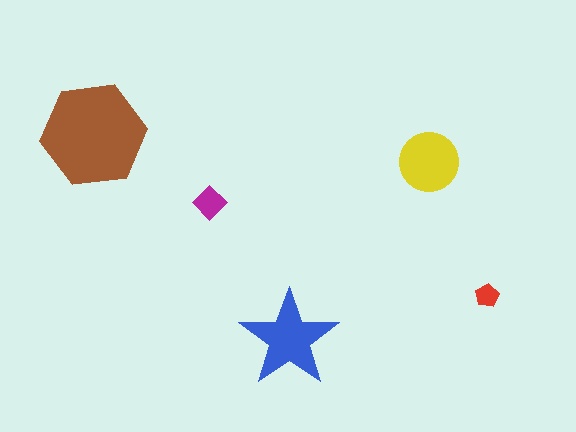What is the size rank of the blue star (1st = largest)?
2nd.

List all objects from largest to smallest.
The brown hexagon, the blue star, the yellow circle, the magenta diamond, the red pentagon.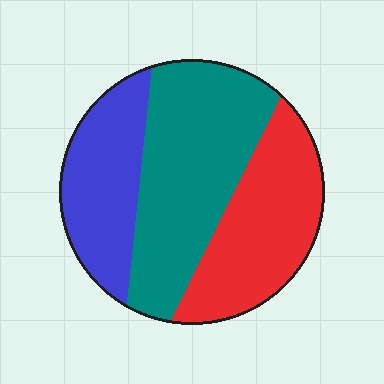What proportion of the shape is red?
Red covers roughly 30% of the shape.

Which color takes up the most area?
Teal, at roughly 45%.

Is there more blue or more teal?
Teal.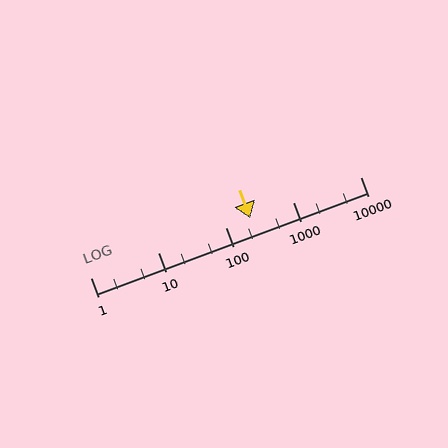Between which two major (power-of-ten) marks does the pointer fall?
The pointer is between 100 and 1000.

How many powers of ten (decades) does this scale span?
The scale spans 4 decades, from 1 to 10000.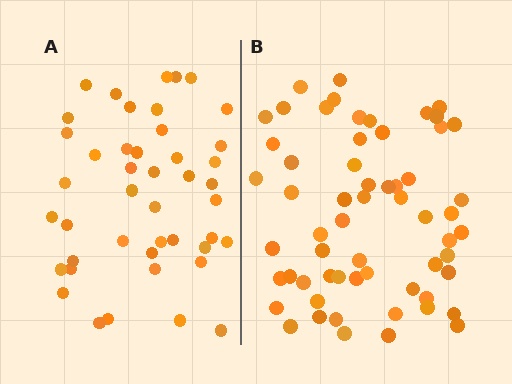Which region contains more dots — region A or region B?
Region B (the right region) has more dots.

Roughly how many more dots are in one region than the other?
Region B has approximately 15 more dots than region A.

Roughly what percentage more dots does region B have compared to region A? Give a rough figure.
About 35% more.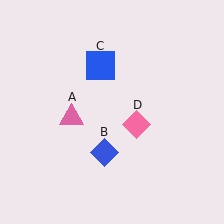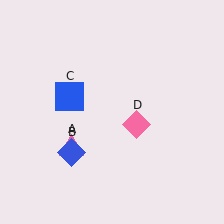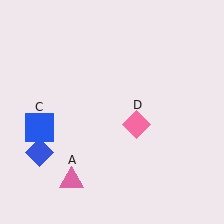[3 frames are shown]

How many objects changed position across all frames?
3 objects changed position: pink triangle (object A), blue diamond (object B), blue square (object C).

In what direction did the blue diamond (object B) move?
The blue diamond (object B) moved left.